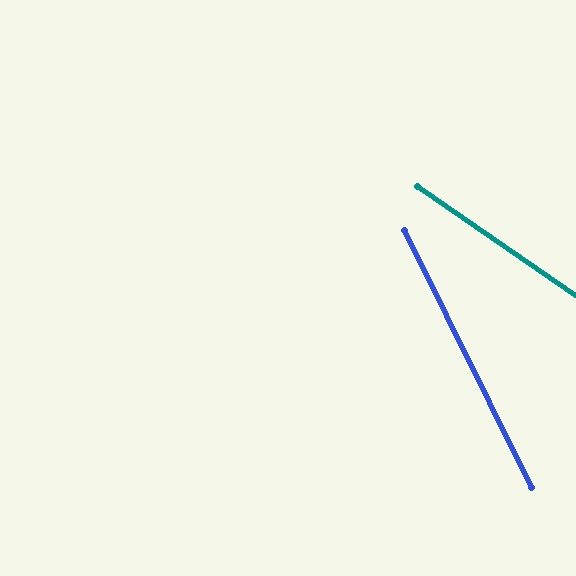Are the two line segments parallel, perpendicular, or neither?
Neither parallel nor perpendicular — they differ by about 29°.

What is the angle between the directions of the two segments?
Approximately 29 degrees.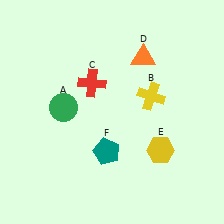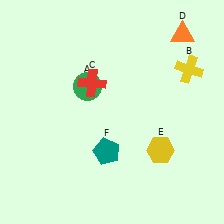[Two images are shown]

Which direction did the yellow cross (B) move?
The yellow cross (B) moved right.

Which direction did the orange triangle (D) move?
The orange triangle (D) moved right.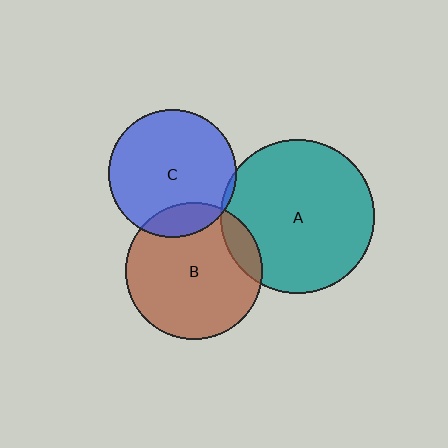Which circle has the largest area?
Circle A (teal).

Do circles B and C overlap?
Yes.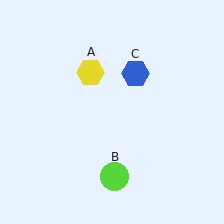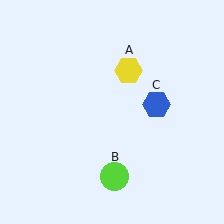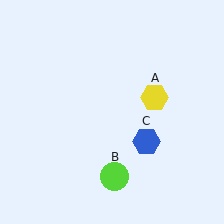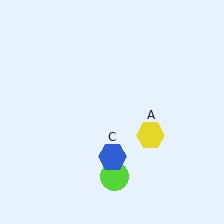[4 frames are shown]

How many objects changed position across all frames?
2 objects changed position: yellow hexagon (object A), blue hexagon (object C).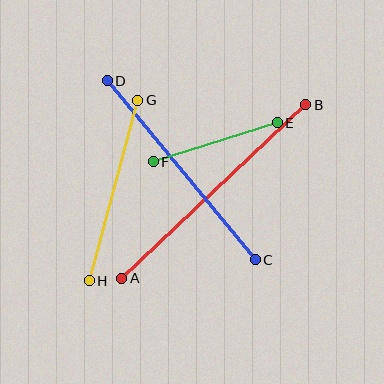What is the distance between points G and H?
The distance is approximately 187 pixels.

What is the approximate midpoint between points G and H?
The midpoint is at approximately (113, 191) pixels.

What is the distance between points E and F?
The distance is approximately 130 pixels.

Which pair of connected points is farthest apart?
Points A and B are farthest apart.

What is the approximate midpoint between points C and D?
The midpoint is at approximately (181, 170) pixels.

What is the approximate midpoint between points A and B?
The midpoint is at approximately (214, 191) pixels.